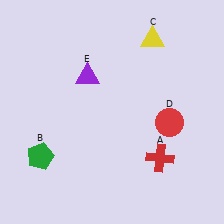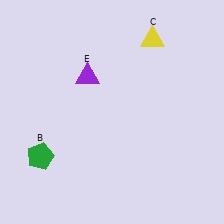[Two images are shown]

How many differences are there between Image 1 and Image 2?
There are 2 differences between the two images.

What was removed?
The red cross (A), the red circle (D) were removed in Image 2.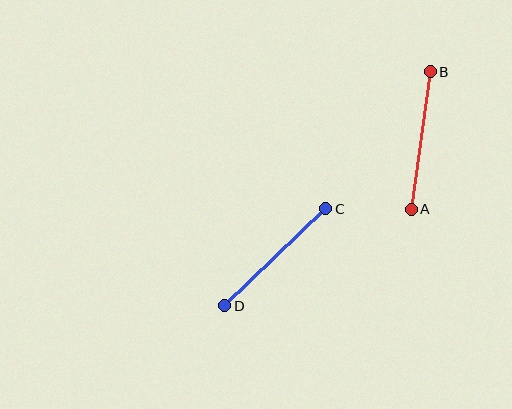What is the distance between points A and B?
The distance is approximately 139 pixels.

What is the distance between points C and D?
The distance is approximately 140 pixels.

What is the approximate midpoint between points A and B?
The midpoint is at approximately (421, 141) pixels.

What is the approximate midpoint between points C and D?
The midpoint is at approximately (275, 257) pixels.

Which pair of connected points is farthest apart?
Points C and D are farthest apart.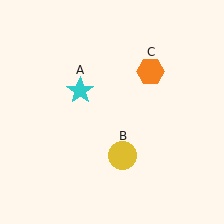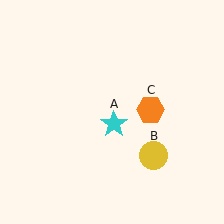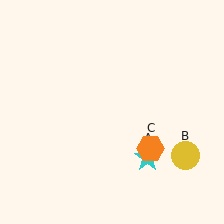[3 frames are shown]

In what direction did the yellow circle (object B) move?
The yellow circle (object B) moved right.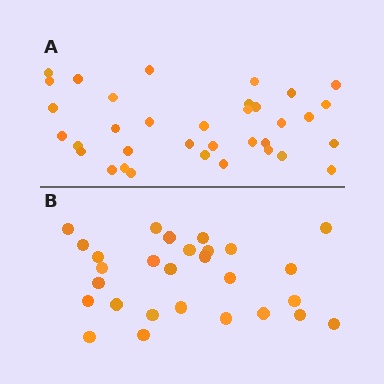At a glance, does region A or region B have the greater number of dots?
Region A (the top region) has more dots.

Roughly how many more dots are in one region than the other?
Region A has roughly 8 or so more dots than region B.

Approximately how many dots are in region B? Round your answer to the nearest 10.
About 30 dots. (The exact count is 28, which rounds to 30.)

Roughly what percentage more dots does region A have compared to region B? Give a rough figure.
About 25% more.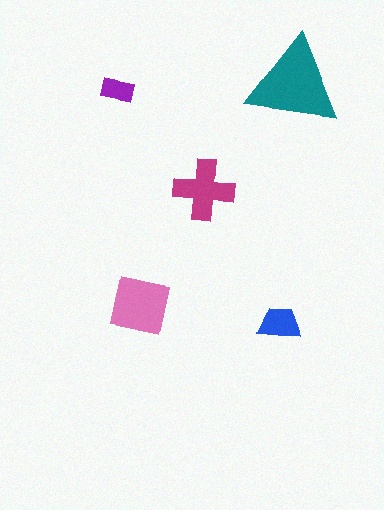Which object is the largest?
The teal triangle.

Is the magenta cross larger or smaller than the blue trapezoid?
Larger.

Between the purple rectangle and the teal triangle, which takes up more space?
The teal triangle.